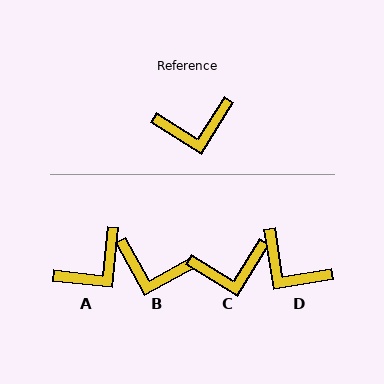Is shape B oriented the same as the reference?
No, it is off by about 29 degrees.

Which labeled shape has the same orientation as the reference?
C.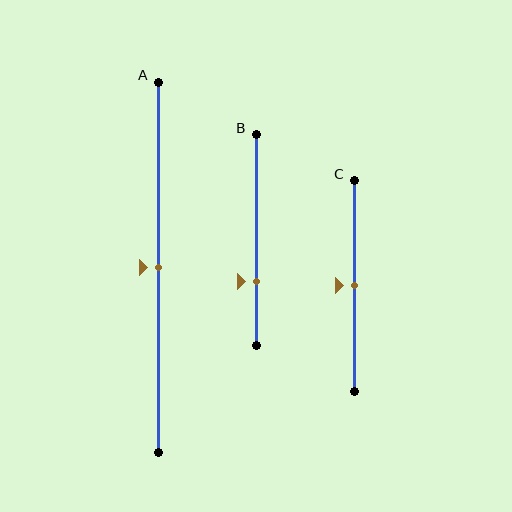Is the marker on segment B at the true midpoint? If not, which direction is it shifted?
No, the marker on segment B is shifted downward by about 20% of the segment length.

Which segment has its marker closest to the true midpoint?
Segment A has its marker closest to the true midpoint.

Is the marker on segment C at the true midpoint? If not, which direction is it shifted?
Yes, the marker on segment C is at the true midpoint.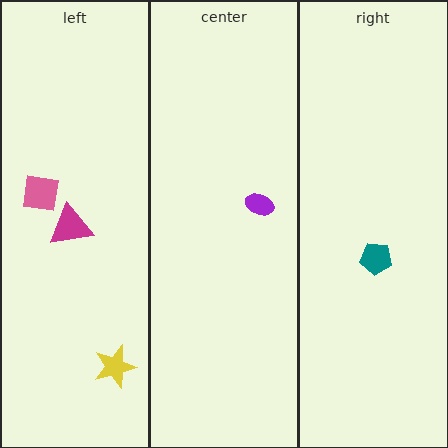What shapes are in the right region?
The teal pentagon.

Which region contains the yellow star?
The left region.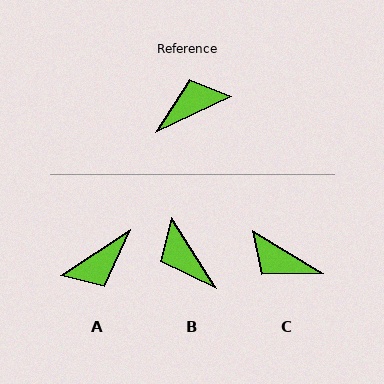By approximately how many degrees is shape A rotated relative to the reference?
Approximately 172 degrees clockwise.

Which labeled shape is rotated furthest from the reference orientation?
A, about 172 degrees away.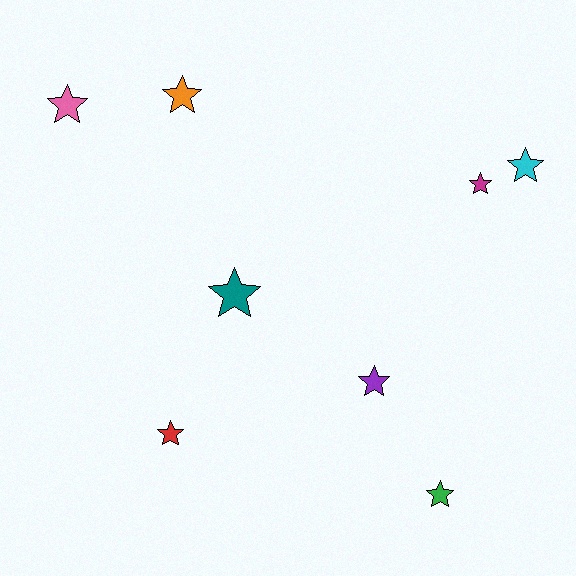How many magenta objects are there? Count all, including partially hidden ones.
There is 1 magenta object.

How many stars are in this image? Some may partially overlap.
There are 8 stars.